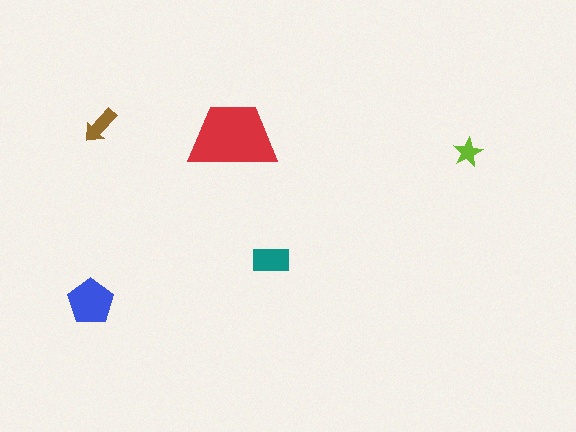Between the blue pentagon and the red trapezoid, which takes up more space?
The red trapezoid.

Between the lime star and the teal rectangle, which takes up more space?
The teal rectangle.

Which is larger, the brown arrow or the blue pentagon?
The blue pentagon.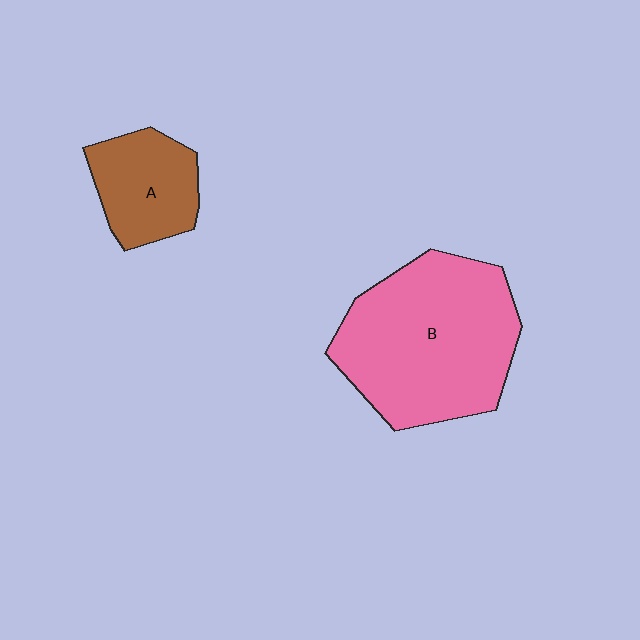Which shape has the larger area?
Shape B (pink).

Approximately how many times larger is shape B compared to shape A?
Approximately 2.4 times.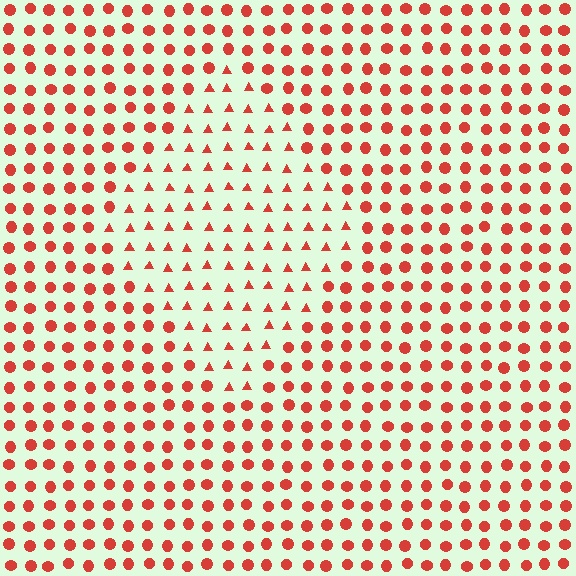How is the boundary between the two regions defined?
The boundary is defined by a change in element shape: triangles inside vs. circles outside. All elements share the same color and spacing.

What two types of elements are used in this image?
The image uses triangles inside the diamond region and circles outside it.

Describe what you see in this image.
The image is filled with small red elements arranged in a uniform grid. A diamond-shaped region contains triangles, while the surrounding area contains circles. The boundary is defined purely by the change in element shape.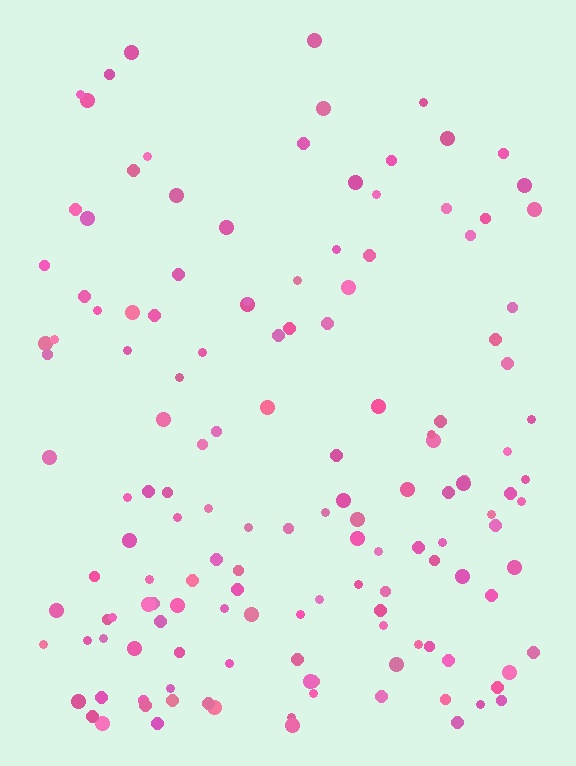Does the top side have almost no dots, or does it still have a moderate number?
Still a moderate number, just noticeably fewer than the bottom.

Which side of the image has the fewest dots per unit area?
The top.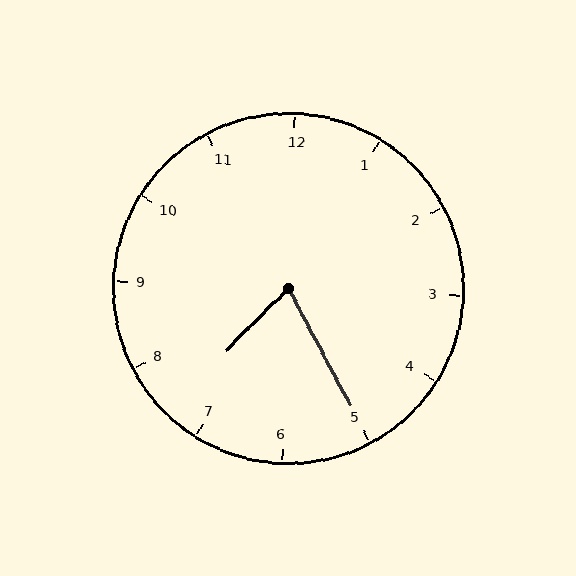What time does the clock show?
7:25.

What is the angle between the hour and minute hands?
Approximately 72 degrees.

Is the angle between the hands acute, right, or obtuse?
It is acute.